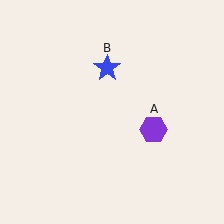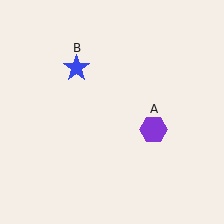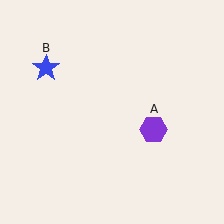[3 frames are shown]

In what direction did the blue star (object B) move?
The blue star (object B) moved left.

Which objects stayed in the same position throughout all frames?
Purple hexagon (object A) remained stationary.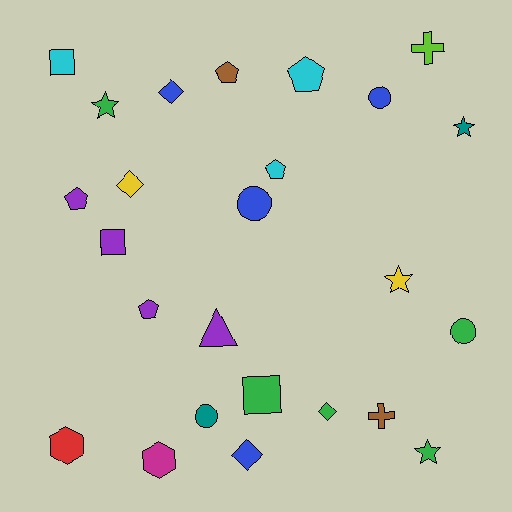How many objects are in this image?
There are 25 objects.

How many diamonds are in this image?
There are 4 diamonds.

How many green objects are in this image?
There are 5 green objects.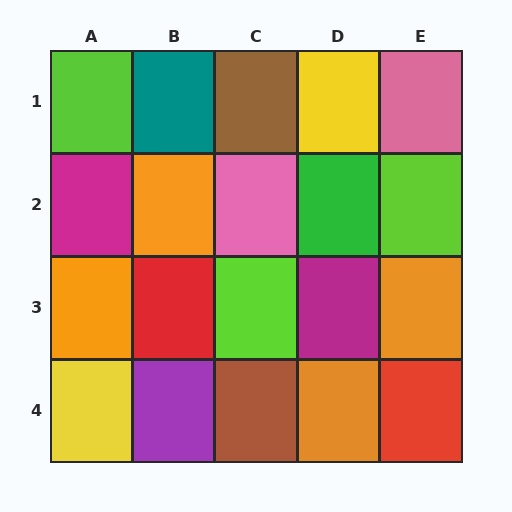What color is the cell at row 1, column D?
Yellow.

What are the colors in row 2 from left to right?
Magenta, orange, pink, green, lime.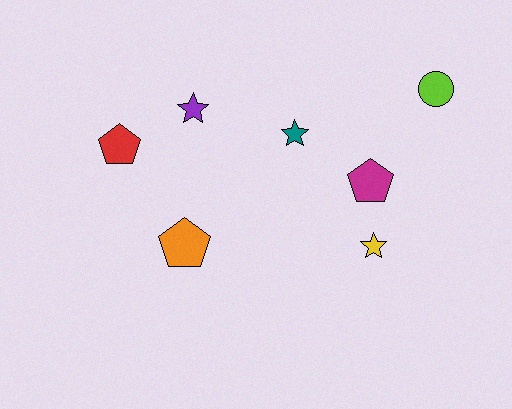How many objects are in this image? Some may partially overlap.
There are 7 objects.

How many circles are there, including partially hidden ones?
There is 1 circle.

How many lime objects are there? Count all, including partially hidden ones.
There is 1 lime object.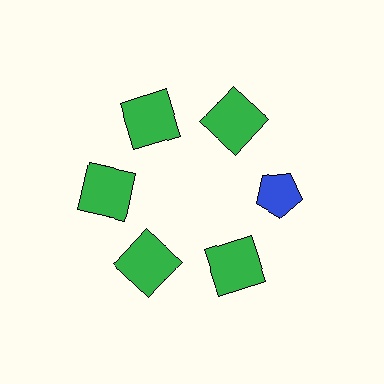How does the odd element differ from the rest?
It differs in both color (blue instead of green) and shape (pentagon instead of square).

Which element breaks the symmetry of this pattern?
The blue pentagon at roughly the 3 o'clock position breaks the symmetry. All other shapes are green squares.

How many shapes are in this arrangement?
There are 6 shapes arranged in a ring pattern.